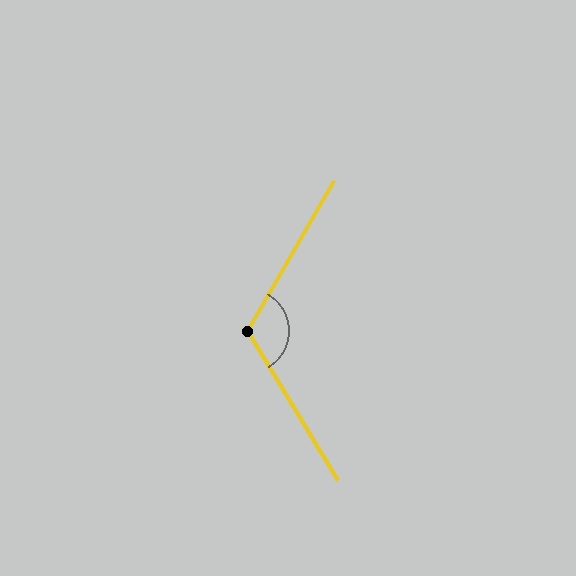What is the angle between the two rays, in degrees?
Approximately 119 degrees.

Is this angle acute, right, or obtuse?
It is obtuse.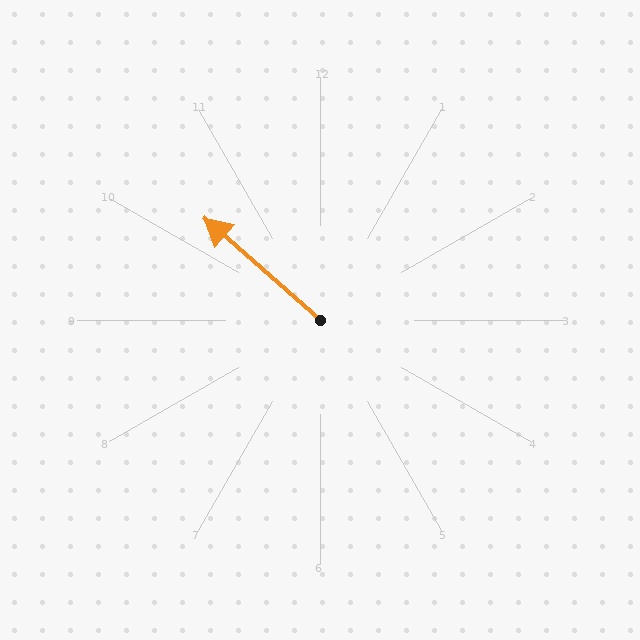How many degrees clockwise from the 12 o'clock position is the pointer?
Approximately 311 degrees.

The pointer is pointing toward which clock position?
Roughly 10 o'clock.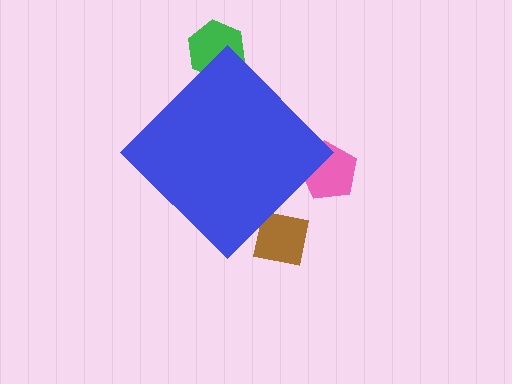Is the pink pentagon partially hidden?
Yes, the pink pentagon is partially hidden behind the blue diamond.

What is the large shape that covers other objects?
A blue diamond.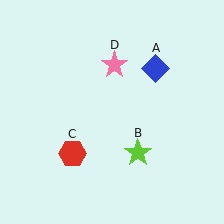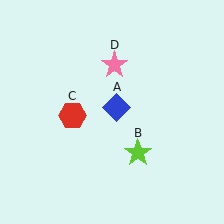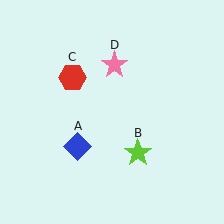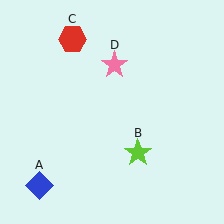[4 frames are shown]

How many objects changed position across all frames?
2 objects changed position: blue diamond (object A), red hexagon (object C).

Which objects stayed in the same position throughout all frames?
Lime star (object B) and pink star (object D) remained stationary.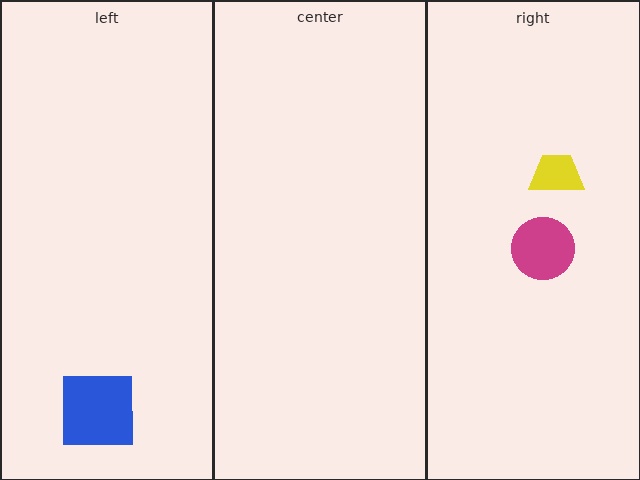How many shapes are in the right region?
2.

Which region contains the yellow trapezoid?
The right region.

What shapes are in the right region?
The yellow trapezoid, the magenta circle.